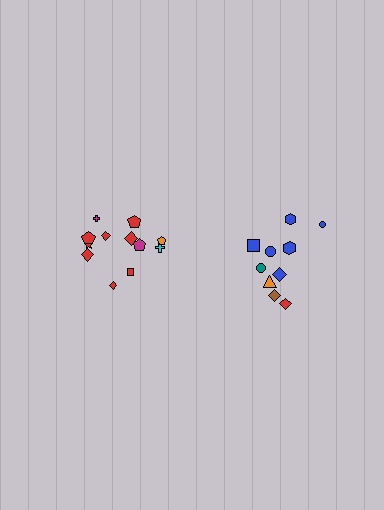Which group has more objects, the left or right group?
The left group.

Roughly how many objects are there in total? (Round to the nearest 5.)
Roughly 20 objects in total.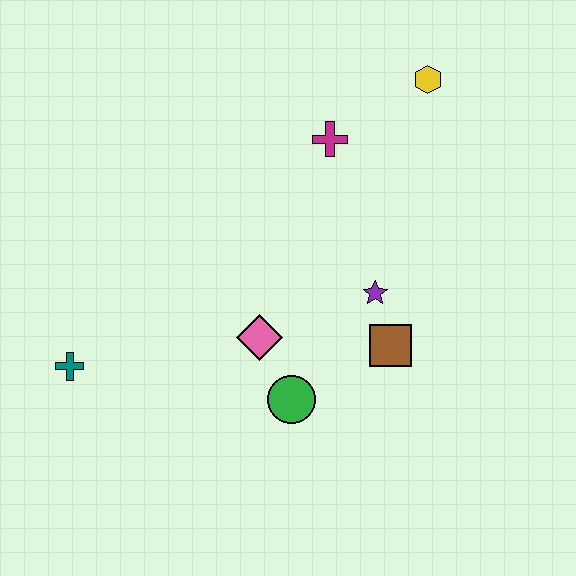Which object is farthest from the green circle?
The yellow hexagon is farthest from the green circle.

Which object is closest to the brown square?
The purple star is closest to the brown square.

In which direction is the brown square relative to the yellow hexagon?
The brown square is below the yellow hexagon.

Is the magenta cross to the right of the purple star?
No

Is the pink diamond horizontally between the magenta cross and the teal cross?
Yes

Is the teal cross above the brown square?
No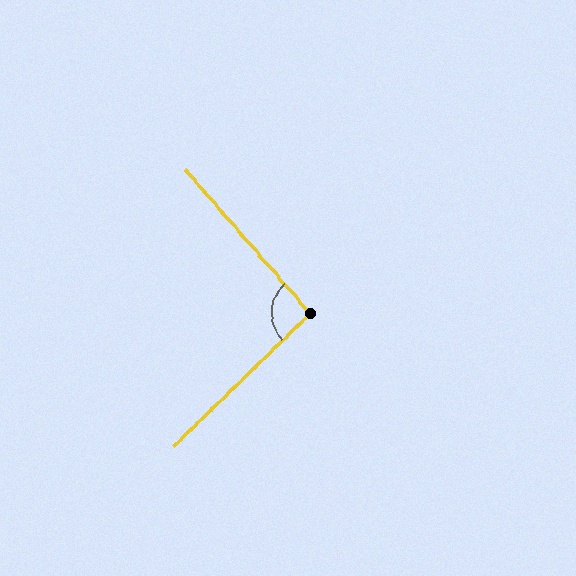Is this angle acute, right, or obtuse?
It is approximately a right angle.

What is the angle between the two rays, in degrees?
Approximately 93 degrees.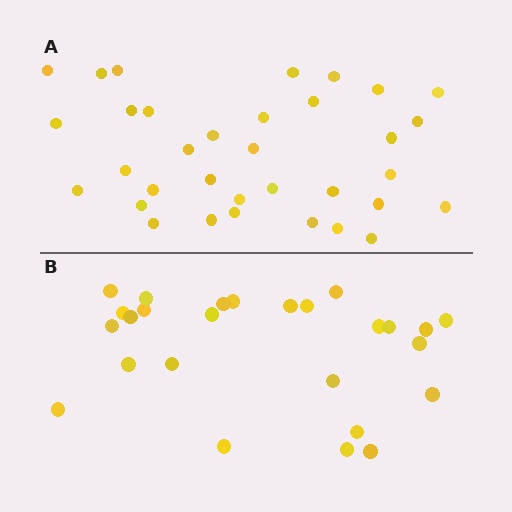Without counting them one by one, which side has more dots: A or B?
Region A (the top region) has more dots.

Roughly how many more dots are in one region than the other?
Region A has roughly 8 or so more dots than region B.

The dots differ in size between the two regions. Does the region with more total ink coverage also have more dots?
No. Region B has more total ink coverage because its dots are larger, but region A actually contains more individual dots. Total area can be misleading — the number of items is what matters here.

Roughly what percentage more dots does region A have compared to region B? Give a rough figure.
About 30% more.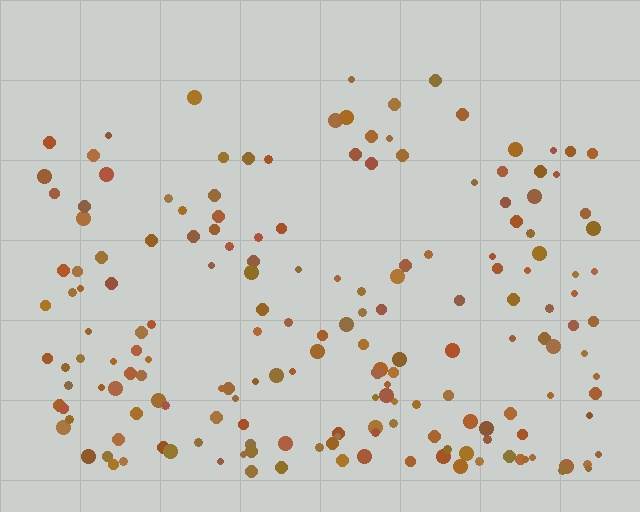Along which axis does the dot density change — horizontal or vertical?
Vertical.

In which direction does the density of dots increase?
From top to bottom, with the bottom side densest.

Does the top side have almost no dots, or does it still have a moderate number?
Still a moderate number, just noticeably fewer than the bottom.